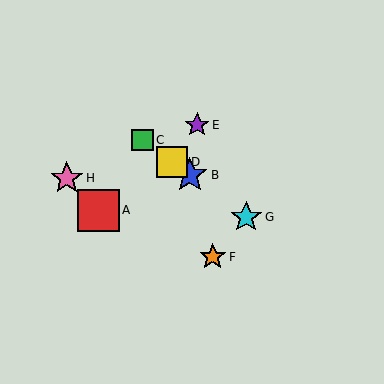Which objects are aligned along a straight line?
Objects B, C, D, G are aligned along a straight line.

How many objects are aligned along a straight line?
4 objects (B, C, D, G) are aligned along a straight line.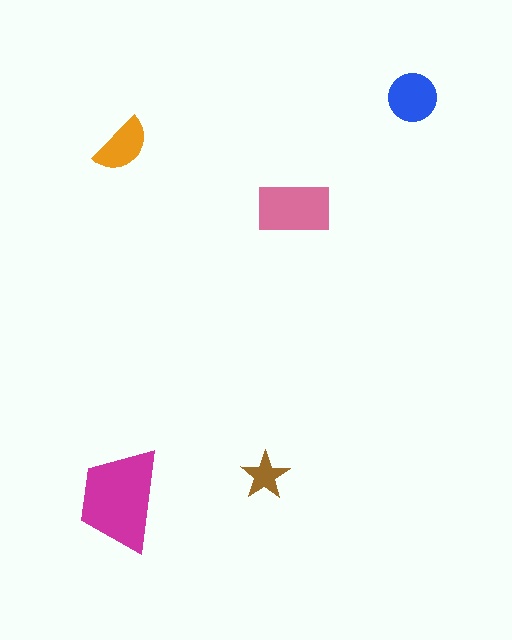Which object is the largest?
The magenta trapezoid.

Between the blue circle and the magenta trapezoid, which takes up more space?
The magenta trapezoid.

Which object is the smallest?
The brown star.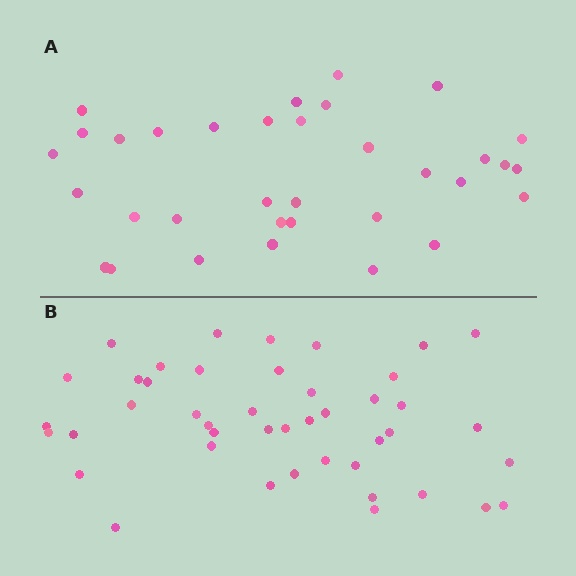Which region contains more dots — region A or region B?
Region B (the bottom region) has more dots.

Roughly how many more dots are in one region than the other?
Region B has roughly 10 or so more dots than region A.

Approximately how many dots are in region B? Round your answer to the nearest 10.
About 40 dots. (The exact count is 44, which rounds to 40.)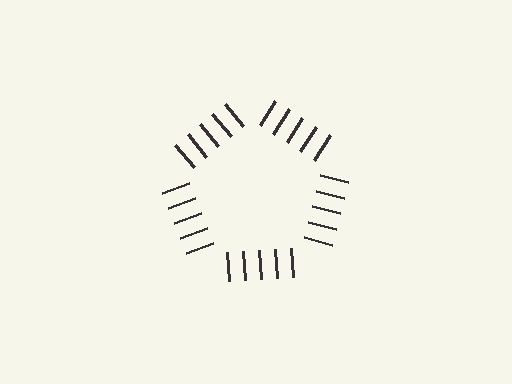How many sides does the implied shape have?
5 sides — the line-ends trace a pentagon.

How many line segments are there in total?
25 — 5 along each of the 5 edges.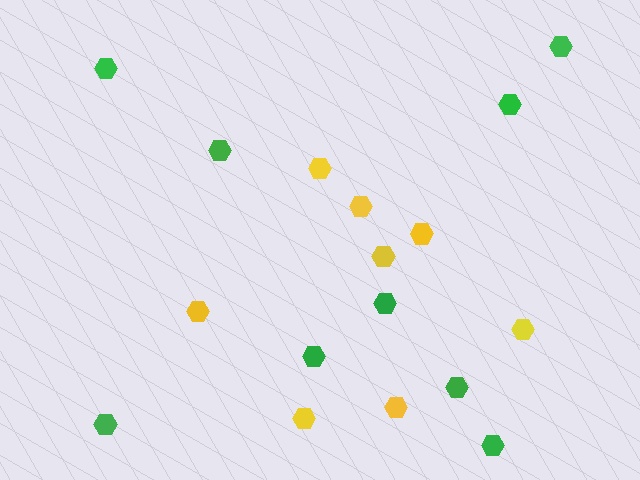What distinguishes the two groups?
There are 2 groups: one group of green hexagons (9) and one group of yellow hexagons (8).